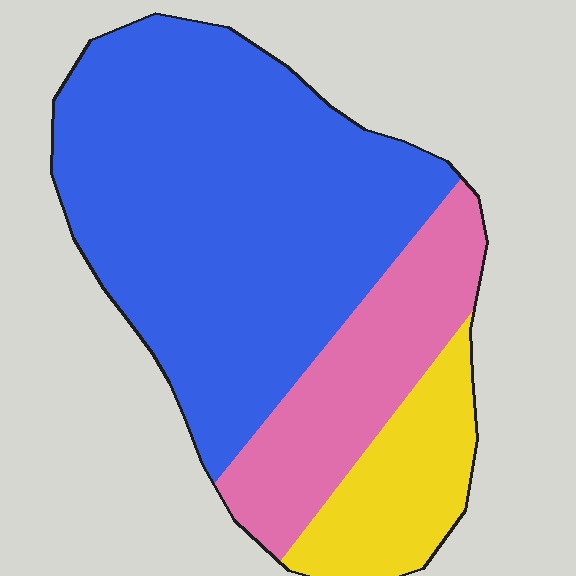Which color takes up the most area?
Blue, at roughly 65%.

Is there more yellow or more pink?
Pink.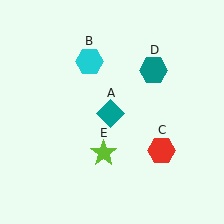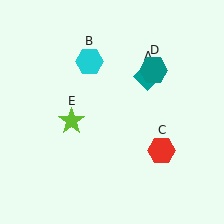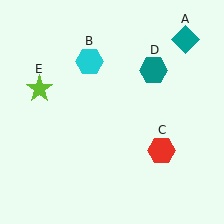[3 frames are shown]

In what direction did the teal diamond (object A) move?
The teal diamond (object A) moved up and to the right.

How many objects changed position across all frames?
2 objects changed position: teal diamond (object A), lime star (object E).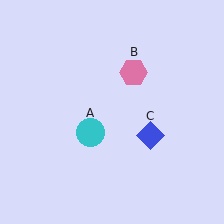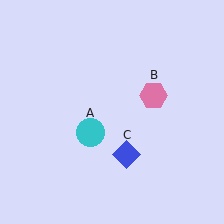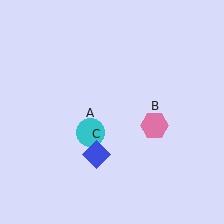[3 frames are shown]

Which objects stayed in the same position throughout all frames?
Cyan circle (object A) remained stationary.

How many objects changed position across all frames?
2 objects changed position: pink hexagon (object B), blue diamond (object C).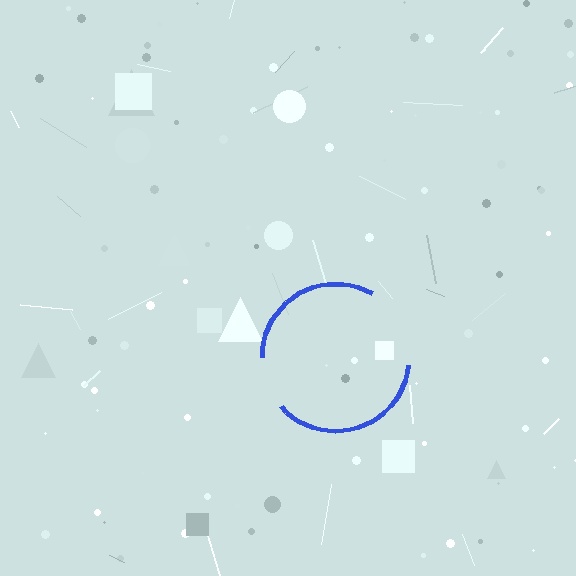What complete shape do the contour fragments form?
The contour fragments form a circle.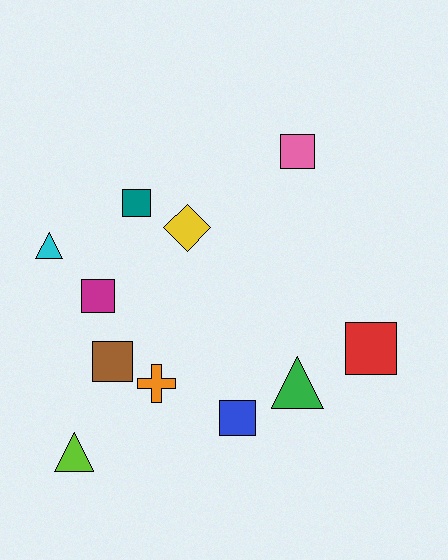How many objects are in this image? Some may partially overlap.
There are 11 objects.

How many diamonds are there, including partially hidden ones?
There is 1 diamond.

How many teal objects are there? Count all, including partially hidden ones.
There is 1 teal object.